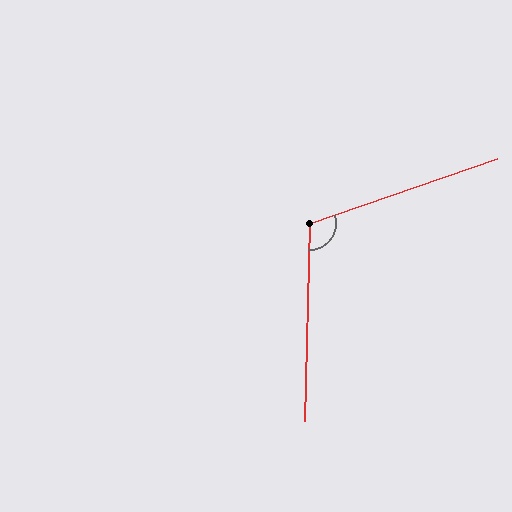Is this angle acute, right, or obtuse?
It is obtuse.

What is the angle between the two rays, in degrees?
Approximately 110 degrees.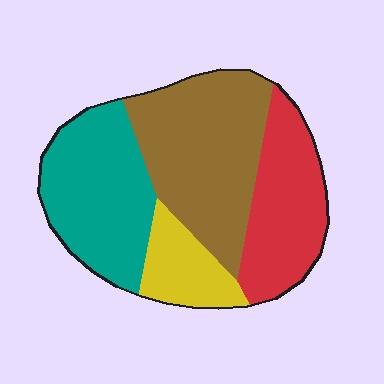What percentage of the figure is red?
Red covers roughly 25% of the figure.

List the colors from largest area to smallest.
From largest to smallest: brown, teal, red, yellow.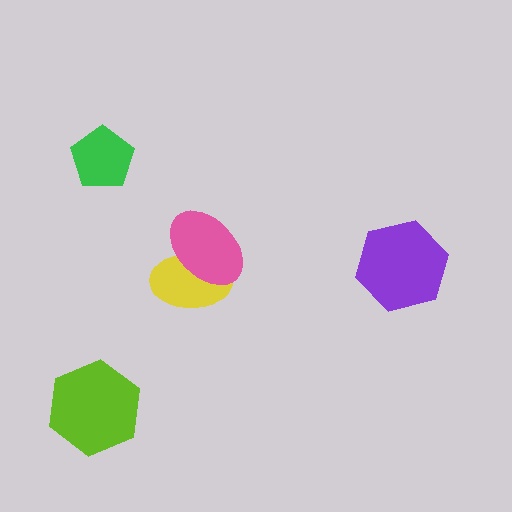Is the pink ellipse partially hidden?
No, no other shape covers it.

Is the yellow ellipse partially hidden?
Yes, it is partially covered by another shape.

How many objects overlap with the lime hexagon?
0 objects overlap with the lime hexagon.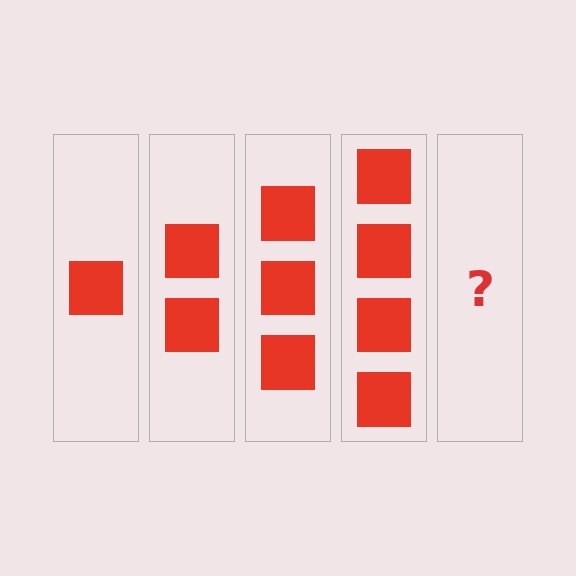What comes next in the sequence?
The next element should be 5 squares.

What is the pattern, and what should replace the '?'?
The pattern is that each step adds one more square. The '?' should be 5 squares.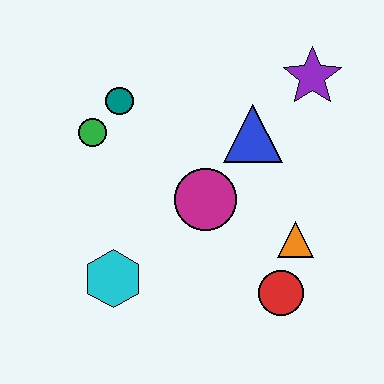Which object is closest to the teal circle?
The green circle is closest to the teal circle.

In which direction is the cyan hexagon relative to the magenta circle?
The cyan hexagon is to the left of the magenta circle.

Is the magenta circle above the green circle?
No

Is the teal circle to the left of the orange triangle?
Yes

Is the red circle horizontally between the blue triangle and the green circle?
No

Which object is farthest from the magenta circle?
The purple star is farthest from the magenta circle.